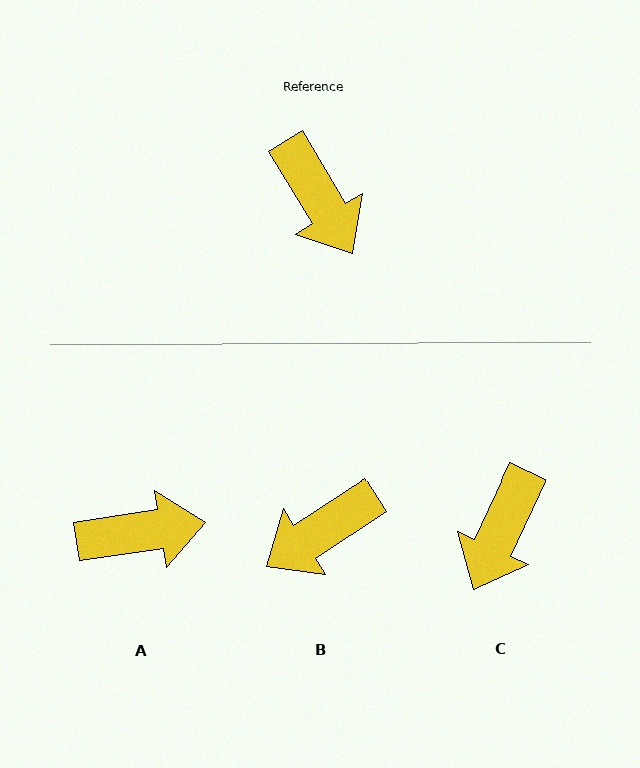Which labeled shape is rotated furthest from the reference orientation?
B, about 88 degrees away.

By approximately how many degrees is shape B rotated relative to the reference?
Approximately 88 degrees clockwise.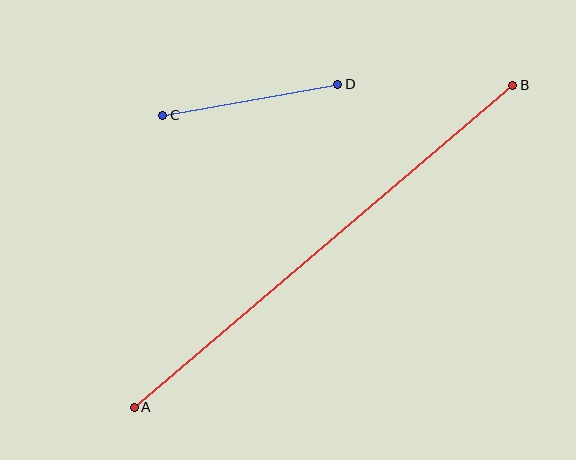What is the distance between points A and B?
The distance is approximately 497 pixels.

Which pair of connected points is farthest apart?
Points A and B are farthest apart.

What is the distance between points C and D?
The distance is approximately 178 pixels.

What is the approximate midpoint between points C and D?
The midpoint is at approximately (250, 100) pixels.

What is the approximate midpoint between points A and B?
The midpoint is at approximately (323, 246) pixels.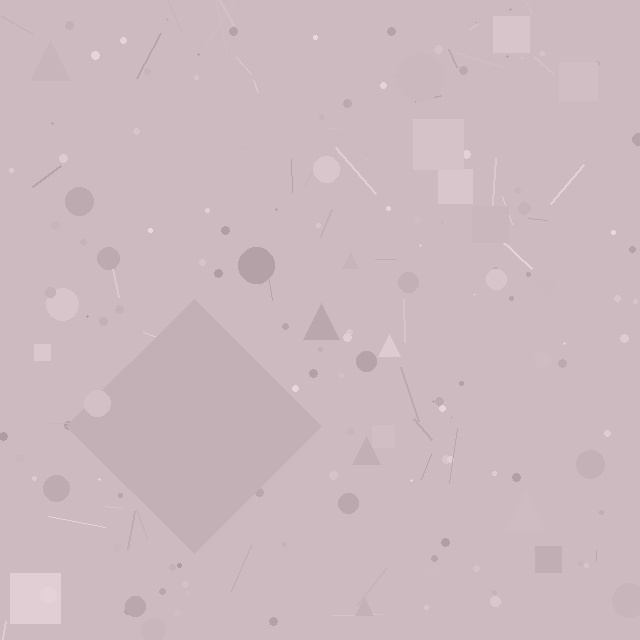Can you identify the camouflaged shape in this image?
The camouflaged shape is a diamond.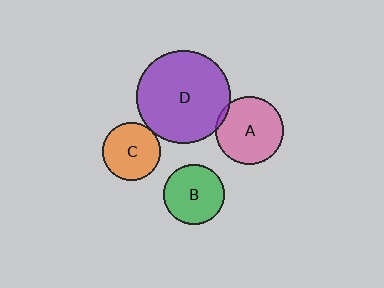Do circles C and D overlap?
Yes.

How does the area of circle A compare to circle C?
Approximately 1.4 times.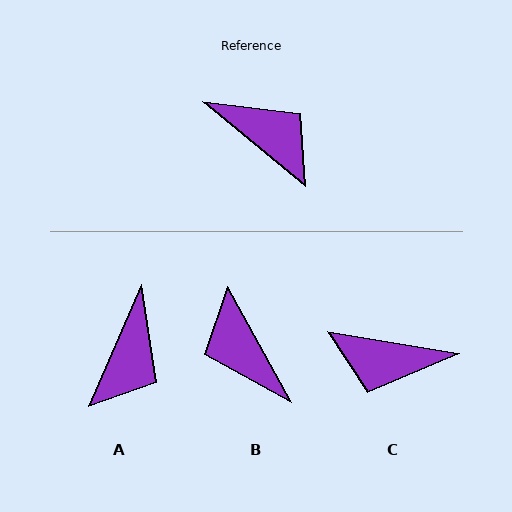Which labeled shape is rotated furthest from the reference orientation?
B, about 158 degrees away.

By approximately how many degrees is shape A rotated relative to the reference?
Approximately 74 degrees clockwise.